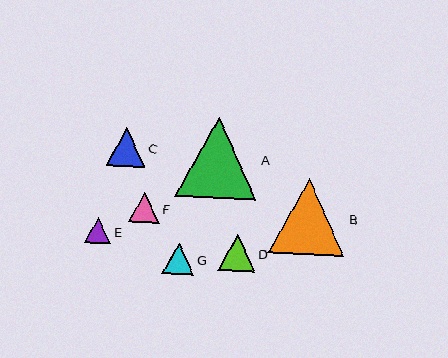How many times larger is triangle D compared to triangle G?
Triangle D is approximately 1.2 times the size of triangle G.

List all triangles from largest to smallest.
From largest to smallest: A, B, C, D, G, F, E.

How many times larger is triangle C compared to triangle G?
Triangle C is approximately 1.2 times the size of triangle G.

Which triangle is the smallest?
Triangle E is the smallest with a size of approximately 26 pixels.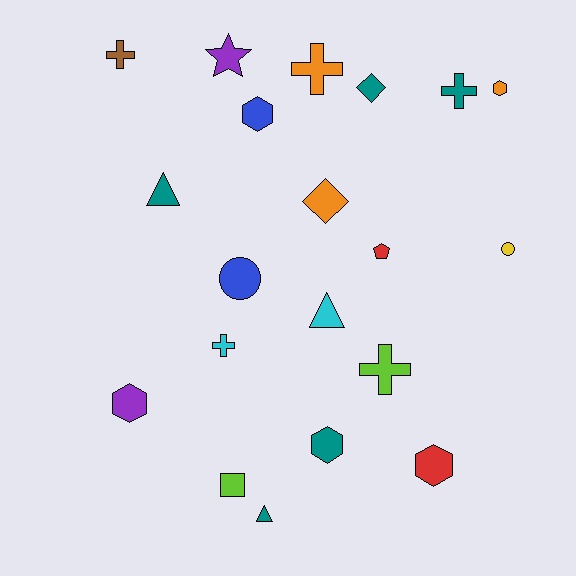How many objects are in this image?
There are 20 objects.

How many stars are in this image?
There is 1 star.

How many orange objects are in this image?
There are 3 orange objects.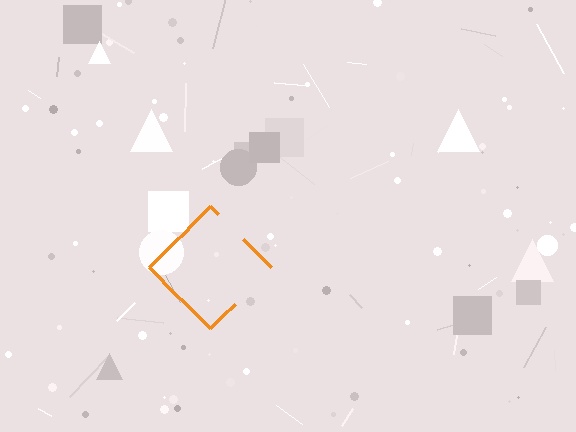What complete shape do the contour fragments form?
The contour fragments form a diamond.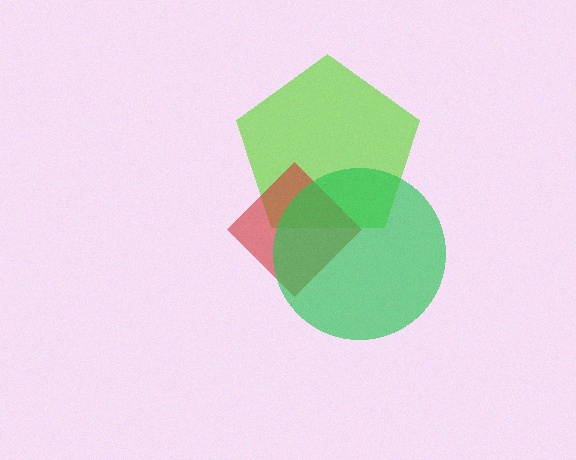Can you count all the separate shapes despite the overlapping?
Yes, there are 3 separate shapes.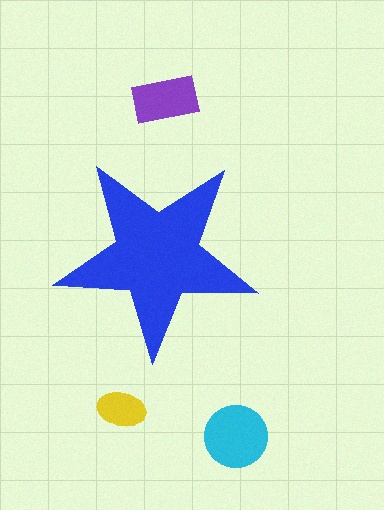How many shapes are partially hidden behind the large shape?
0 shapes are partially hidden.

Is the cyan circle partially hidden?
No, the cyan circle is fully visible.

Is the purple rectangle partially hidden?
No, the purple rectangle is fully visible.